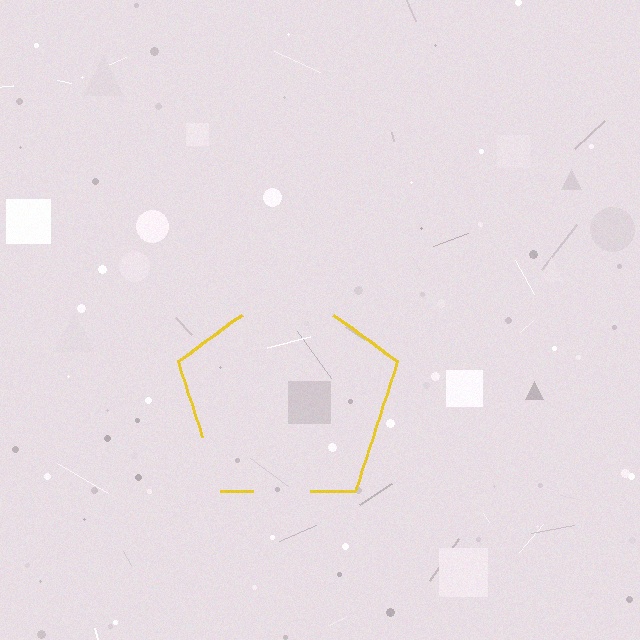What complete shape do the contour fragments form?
The contour fragments form a pentagon.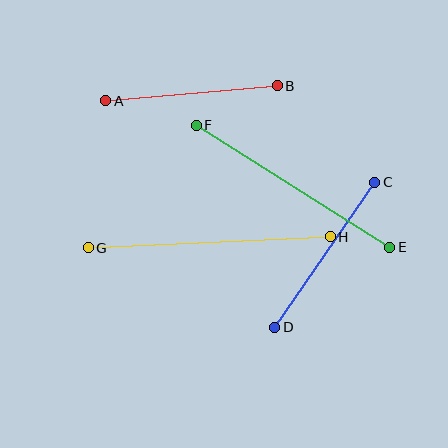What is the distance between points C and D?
The distance is approximately 176 pixels.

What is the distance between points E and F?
The distance is approximately 229 pixels.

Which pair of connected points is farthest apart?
Points G and H are farthest apart.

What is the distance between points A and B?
The distance is approximately 172 pixels.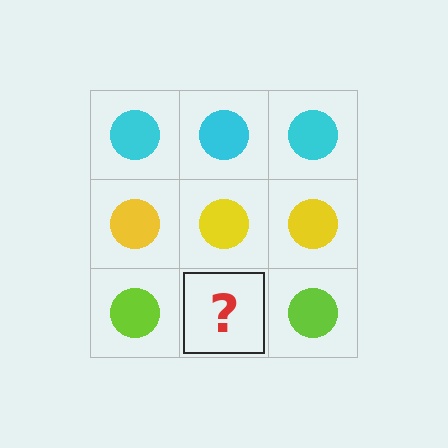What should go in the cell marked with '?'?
The missing cell should contain a lime circle.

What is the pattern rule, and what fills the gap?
The rule is that each row has a consistent color. The gap should be filled with a lime circle.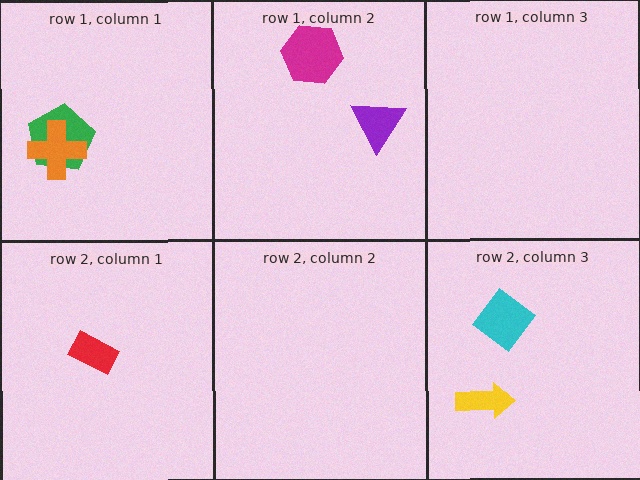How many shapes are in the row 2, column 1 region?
1.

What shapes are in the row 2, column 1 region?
The red rectangle.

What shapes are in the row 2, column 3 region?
The cyan diamond, the yellow arrow.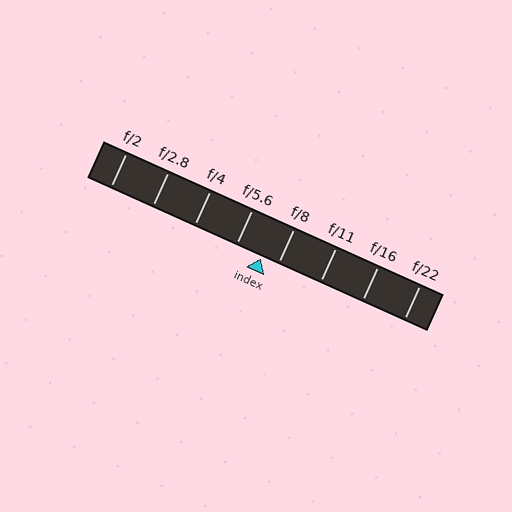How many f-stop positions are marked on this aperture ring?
There are 8 f-stop positions marked.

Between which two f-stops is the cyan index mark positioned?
The index mark is between f/5.6 and f/8.